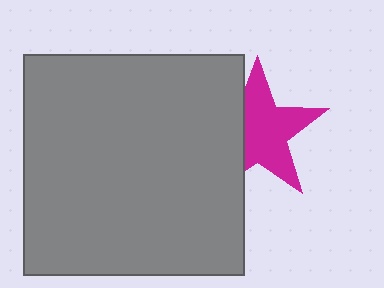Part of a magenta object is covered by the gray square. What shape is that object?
It is a star.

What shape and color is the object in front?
The object in front is a gray square.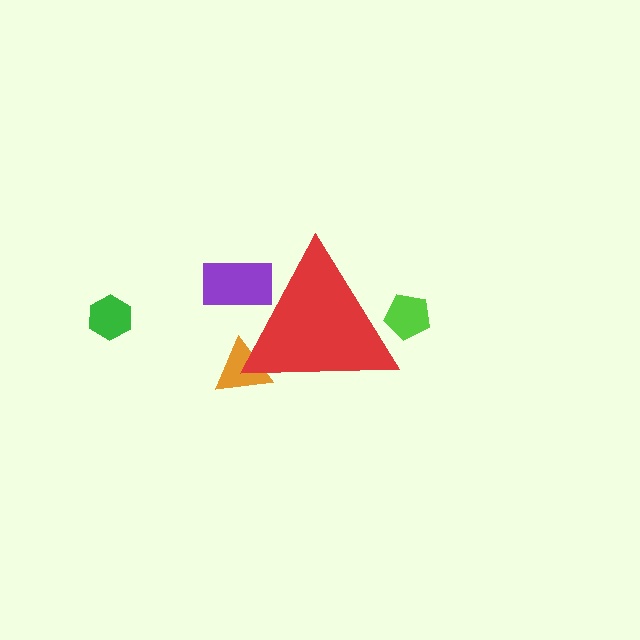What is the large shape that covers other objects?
A red triangle.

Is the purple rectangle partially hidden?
Yes, the purple rectangle is partially hidden behind the red triangle.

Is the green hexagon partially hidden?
No, the green hexagon is fully visible.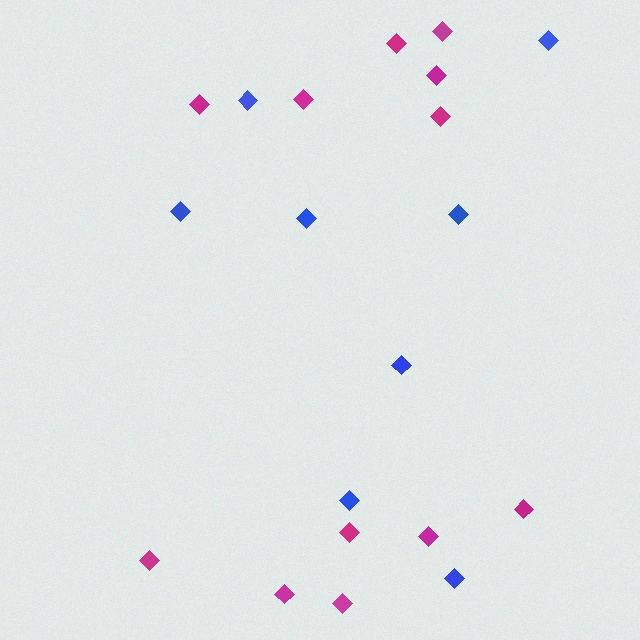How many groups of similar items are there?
There are 2 groups: one group of blue diamonds (8) and one group of magenta diamonds (12).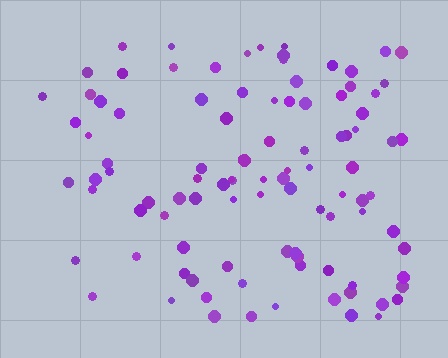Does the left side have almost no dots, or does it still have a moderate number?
Still a moderate number, just noticeably fewer than the right.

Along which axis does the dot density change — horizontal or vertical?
Horizontal.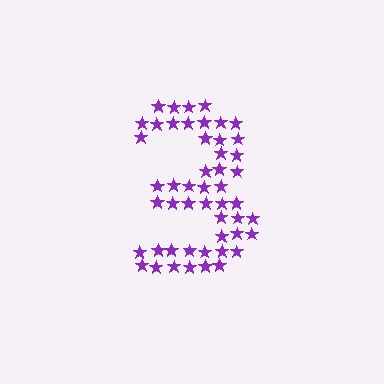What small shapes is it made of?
It is made of small stars.